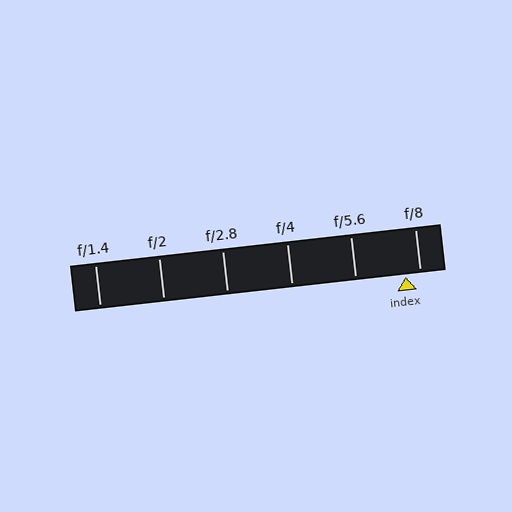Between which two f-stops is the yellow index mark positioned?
The index mark is between f/5.6 and f/8.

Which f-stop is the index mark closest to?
The index mark is closest to f/8.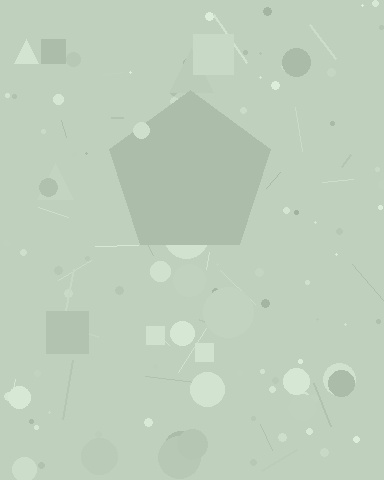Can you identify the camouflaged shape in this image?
The camouflaged shape is a pentagon.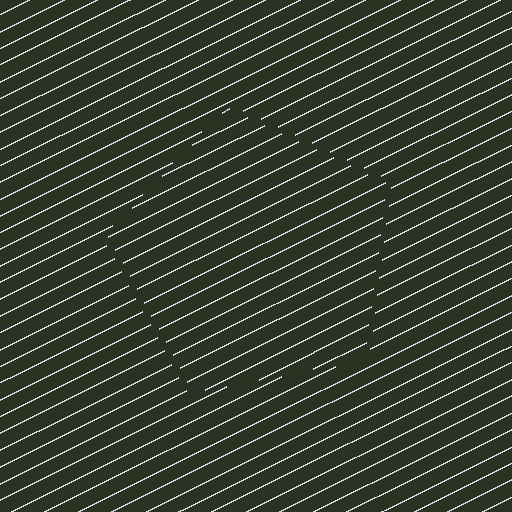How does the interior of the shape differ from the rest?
The interior of the shape contains the same grating, shifted by half a period — the contour is defined by the phase discontinuity where line-ends from the inner and outer gratings abut.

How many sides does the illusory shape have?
5 sides — the line-ends trace a pentagon.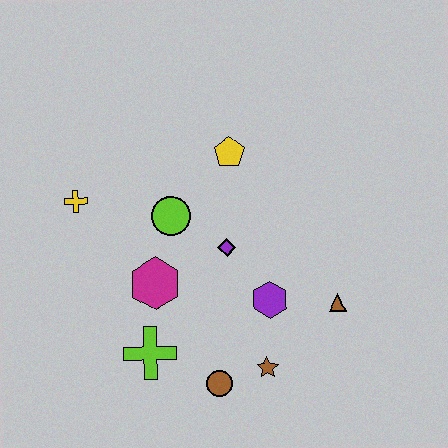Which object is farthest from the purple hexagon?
The yellow cross is farthest from the purple hexagon.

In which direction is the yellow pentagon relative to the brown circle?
The yellow pentagon is above the brown circle.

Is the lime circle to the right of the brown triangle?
No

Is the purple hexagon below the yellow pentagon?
Yes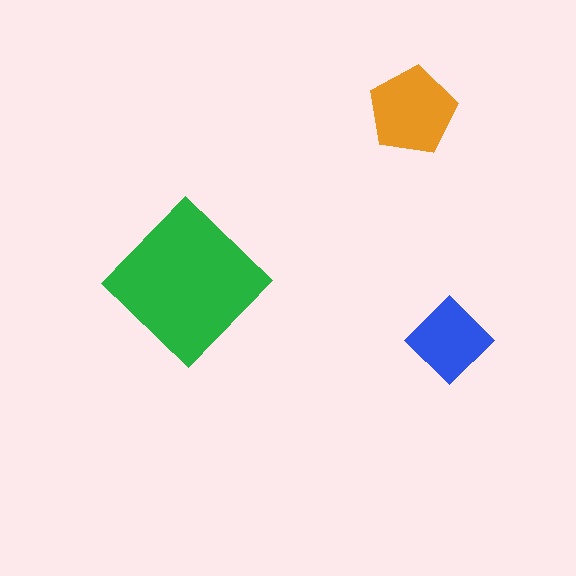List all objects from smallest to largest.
The blue diamond, the orange pentagon, the green diamond.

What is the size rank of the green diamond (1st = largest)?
1st.